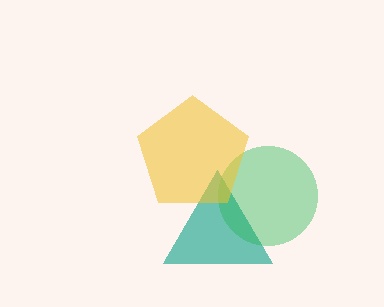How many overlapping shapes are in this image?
There are 3 overlapping shapes in the image.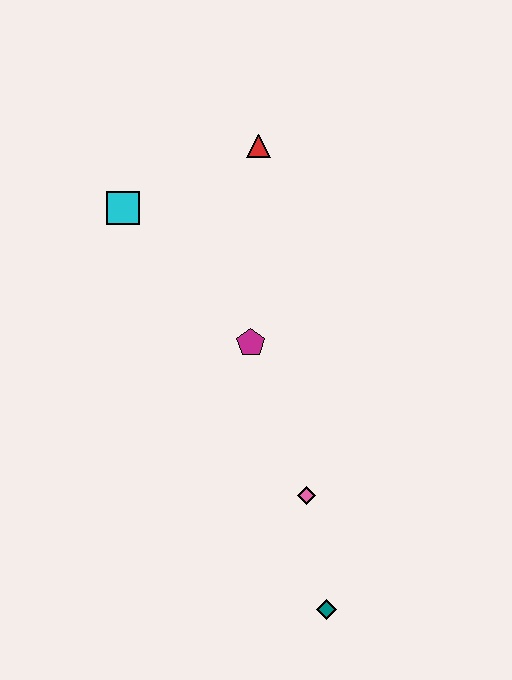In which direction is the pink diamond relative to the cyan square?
The pink diamond is below the cyan square.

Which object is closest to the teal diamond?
The pink diamond is closest to the teal diamond.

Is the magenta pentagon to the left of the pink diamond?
Yes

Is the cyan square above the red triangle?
No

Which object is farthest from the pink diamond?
The red triangle is farthest from the pink diamond.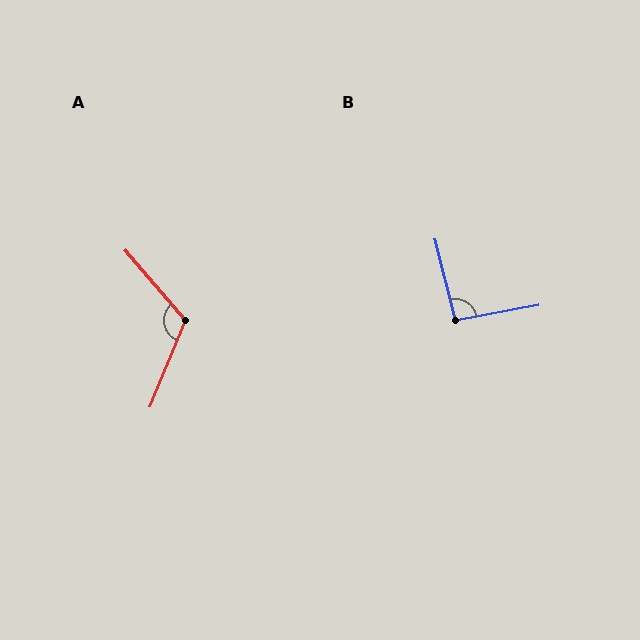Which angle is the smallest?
B, at approximately 93 degrees.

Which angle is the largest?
A, at approximately 117 degrees.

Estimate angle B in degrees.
Approximately 93 degrees.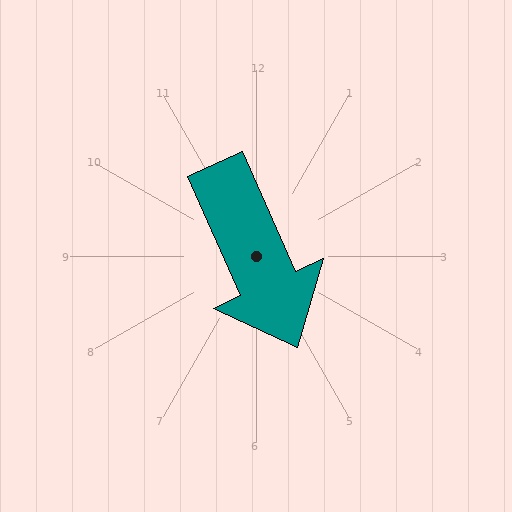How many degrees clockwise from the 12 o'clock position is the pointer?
Approximately 156 degrees.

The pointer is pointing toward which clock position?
Roughly 5 o'clock.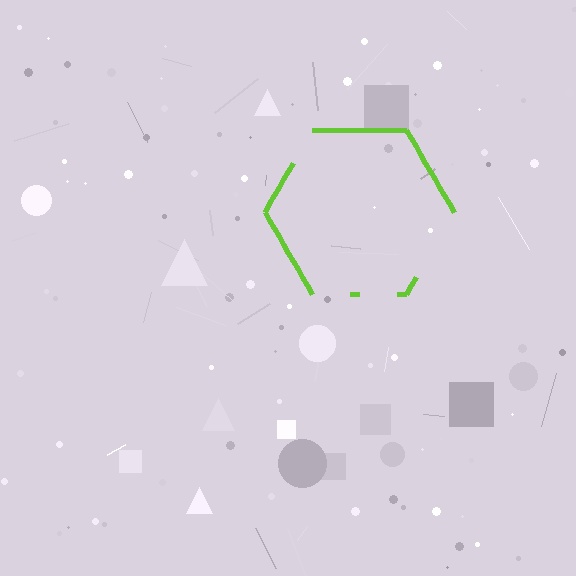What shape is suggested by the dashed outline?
The dashed outline suggests a hexagon.